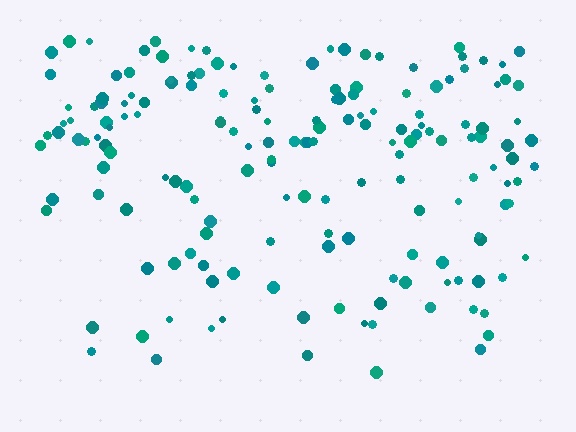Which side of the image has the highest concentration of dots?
The top.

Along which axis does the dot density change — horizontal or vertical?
Vertical.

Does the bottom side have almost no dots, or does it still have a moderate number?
Still a moderate number, just noticeably fewer than the top.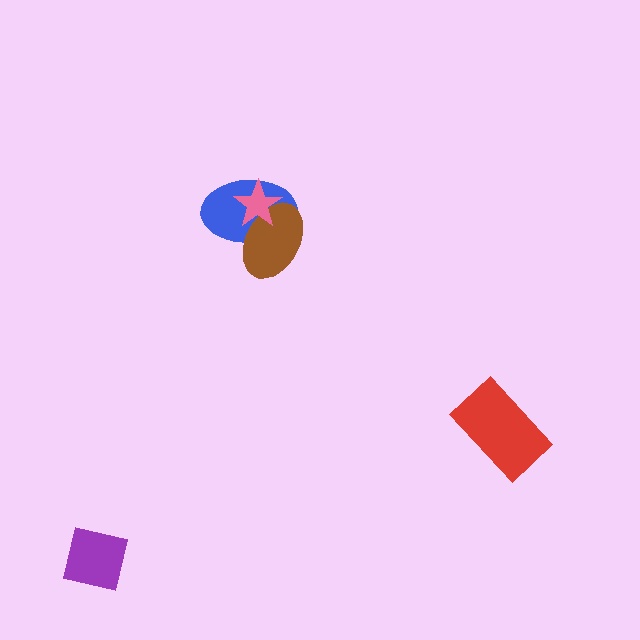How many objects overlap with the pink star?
2 objects overlap with the pink star.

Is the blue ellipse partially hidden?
Yes, it is partially covered by another shape.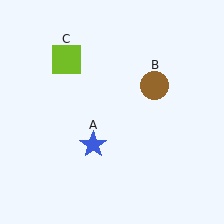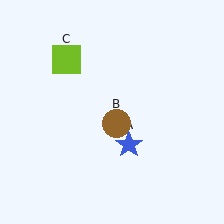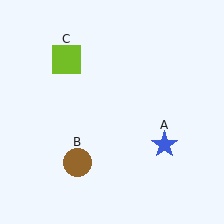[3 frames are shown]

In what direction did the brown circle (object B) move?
The brown circle (object B) moved down and to the left.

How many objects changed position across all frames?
2 objects changed position: blue star (object A), brown circle (object B).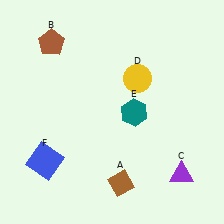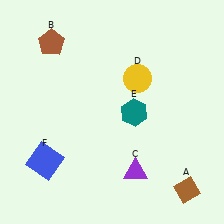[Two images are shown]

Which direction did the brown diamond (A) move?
The brown diamond (A) moved right.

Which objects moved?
The objects that moved are: the brown diamond (A), the purple triangle (C).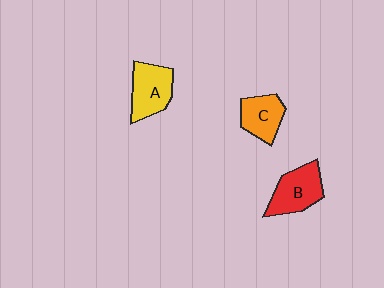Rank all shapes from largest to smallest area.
From largest to smallest: B (red), A (yellow), C (orange).